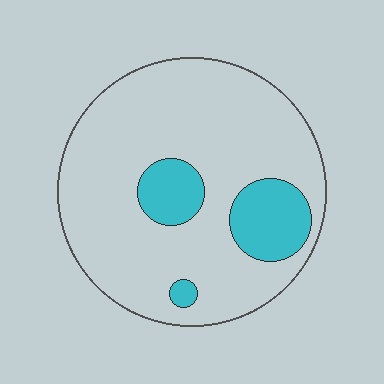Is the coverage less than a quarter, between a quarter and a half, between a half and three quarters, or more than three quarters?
Less than a quarter.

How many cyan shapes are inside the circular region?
3.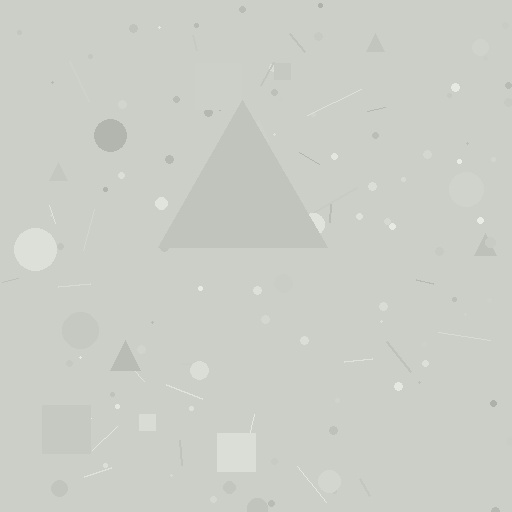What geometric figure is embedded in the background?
A triangle is embedded in the background.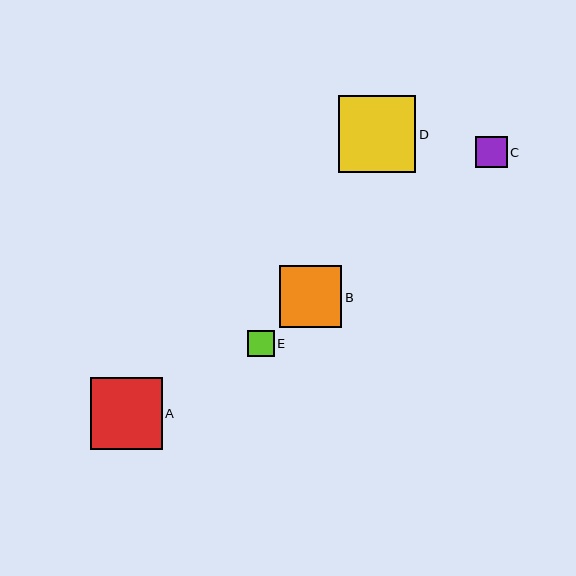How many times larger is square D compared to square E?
Square D is approximately 2.9 times the size of square E.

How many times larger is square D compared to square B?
Square D is approximately 1.2 times the size of square B.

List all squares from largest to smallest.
From largest to smallest: D, A, B, C, E.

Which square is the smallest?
Square E is the smallest with a size of approximately 27 pixels.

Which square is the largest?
Square D is the largest with a size of approximately 77 pixels.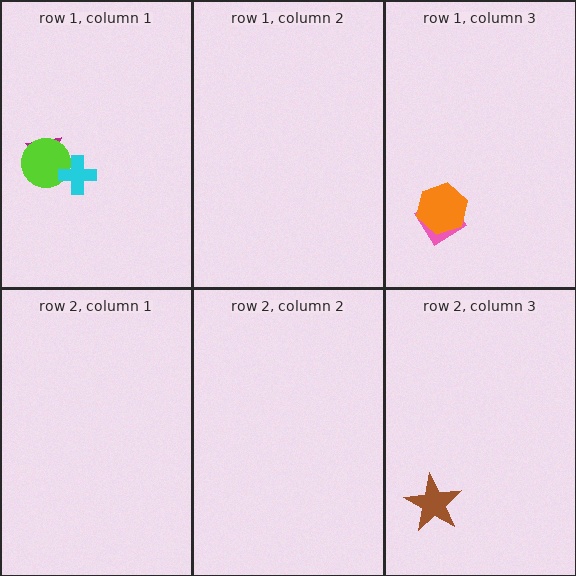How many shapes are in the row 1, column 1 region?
3.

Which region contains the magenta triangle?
The row 1, column 1 region.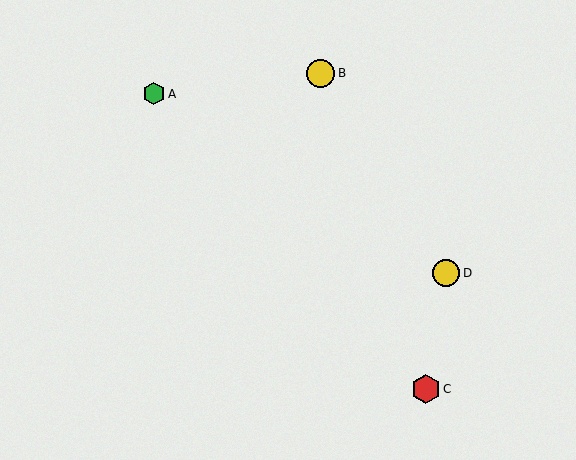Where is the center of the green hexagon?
The center of the green hexagon is at (154, 94).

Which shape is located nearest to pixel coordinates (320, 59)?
The yellow circle (labeled B) at (321, 73) is nearest to that location.